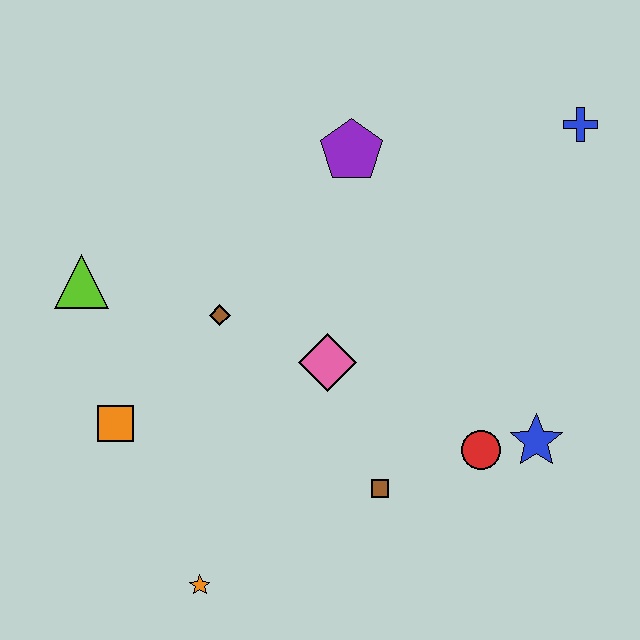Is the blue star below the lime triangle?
Yes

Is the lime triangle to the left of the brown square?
Yes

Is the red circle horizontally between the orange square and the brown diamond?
No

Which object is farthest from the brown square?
The blue cross is farthest from the brown square.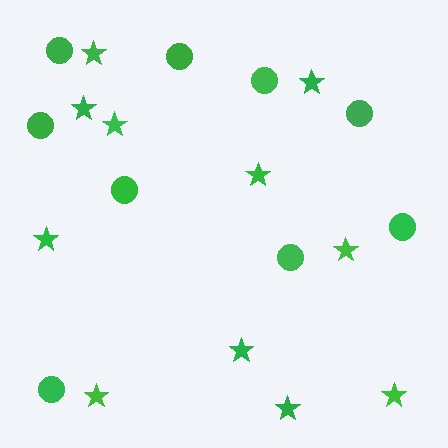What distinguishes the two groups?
There are 2 groups: one group of circles (9) and one group of stars (11).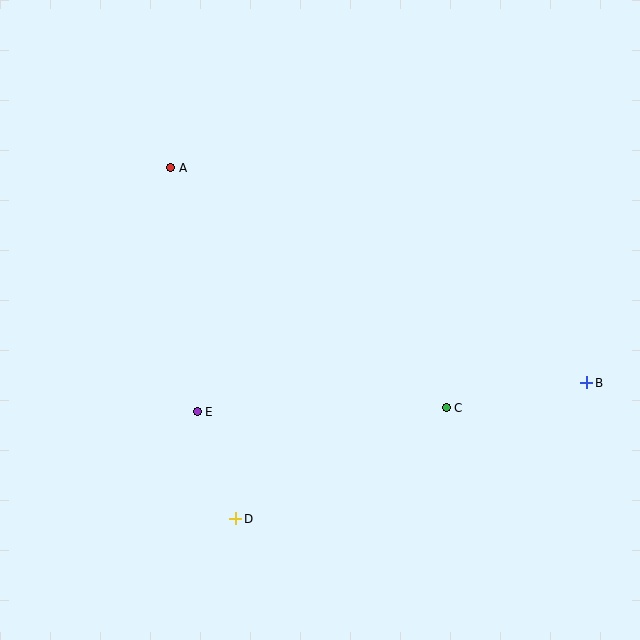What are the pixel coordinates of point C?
Point C is at (446, 408).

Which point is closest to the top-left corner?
Point A is closest to the top-left corner.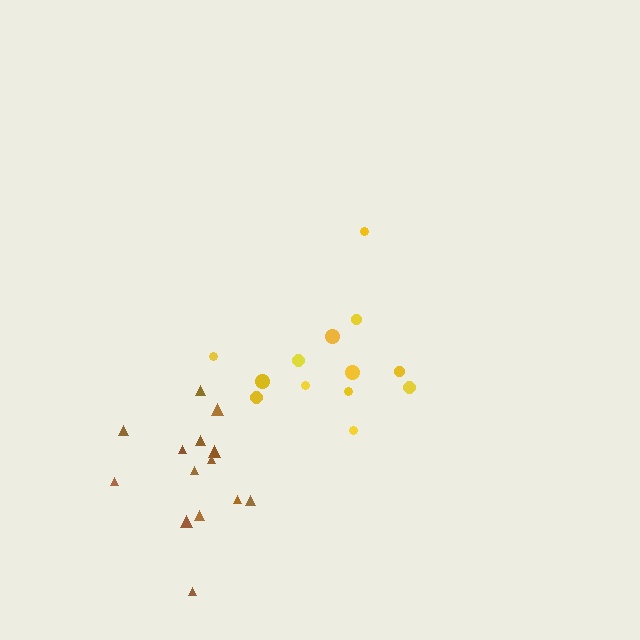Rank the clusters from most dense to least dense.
brown, yellow.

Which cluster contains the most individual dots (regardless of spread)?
Brown (14).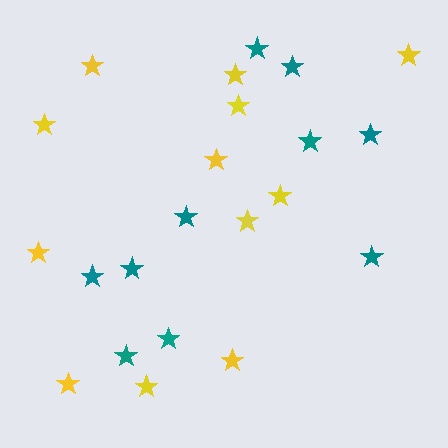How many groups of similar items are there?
There are 2 groups: one group of teal stars (10) and one group of yellow stars (12).